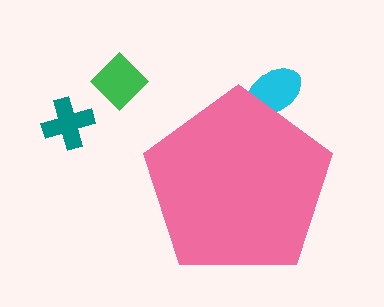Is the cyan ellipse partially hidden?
Yes, the cyan ellipse is partially hidden behind the pink pentagon.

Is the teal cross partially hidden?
No, the teal cross is fully visible.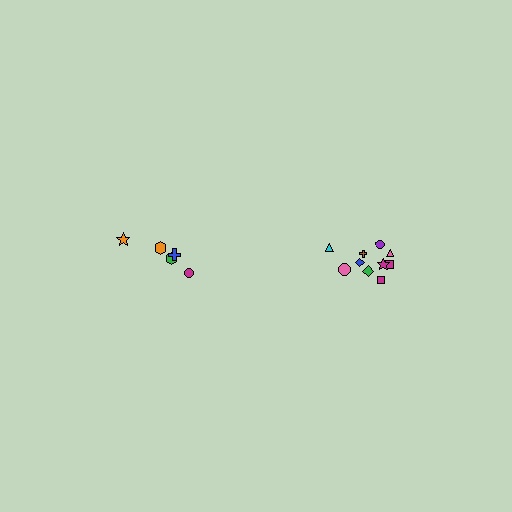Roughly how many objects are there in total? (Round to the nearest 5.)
Roughly 15 objects in total.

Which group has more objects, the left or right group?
The right group.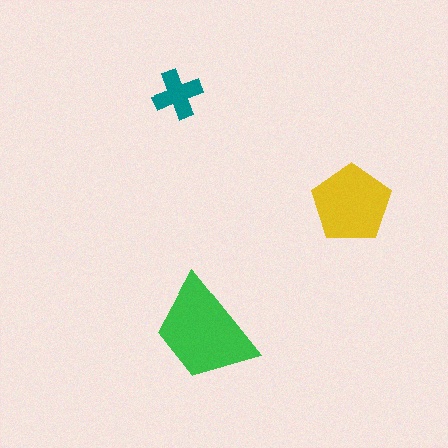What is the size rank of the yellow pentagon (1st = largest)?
2nd.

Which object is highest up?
The teal cross is topmost.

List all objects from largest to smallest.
The green trapezoid, the yellow pentagon, the teal cross.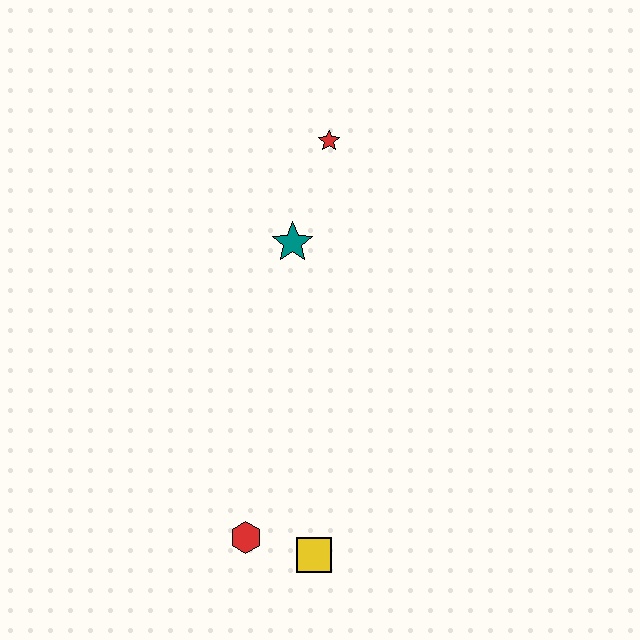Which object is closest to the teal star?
The red star is closest to the teal star.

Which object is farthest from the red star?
The yellow square is farthest from the red star.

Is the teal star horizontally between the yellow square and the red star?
No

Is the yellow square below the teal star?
Yes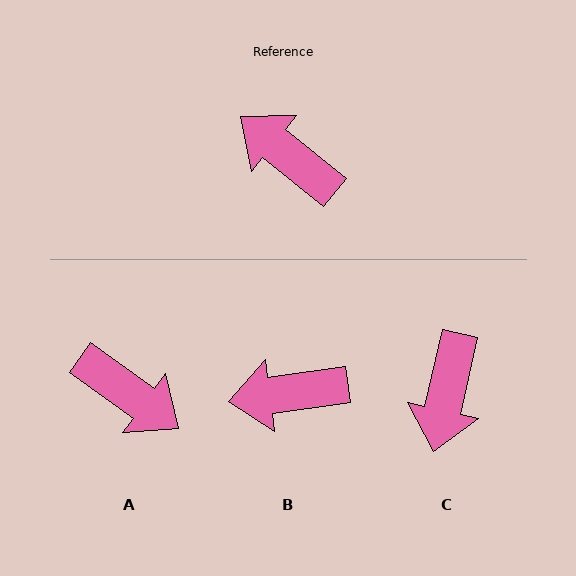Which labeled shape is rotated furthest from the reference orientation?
A, about 177 degrees away.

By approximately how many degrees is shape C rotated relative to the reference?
Approximately 116 degrees counter-clockwise.